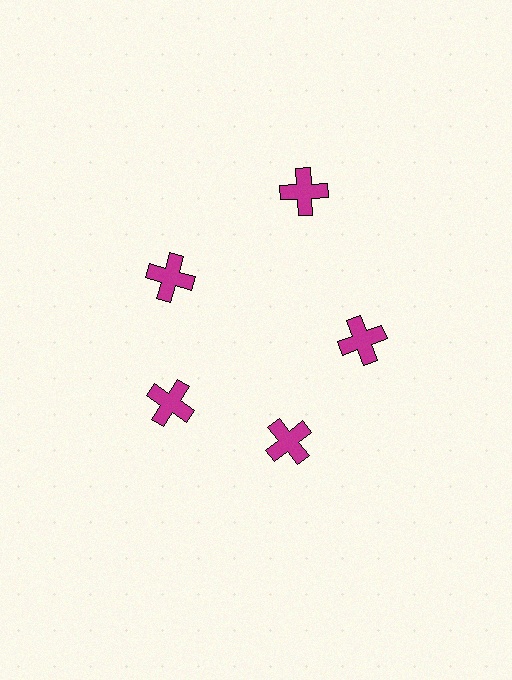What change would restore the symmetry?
The symmetry would be restored by moving it inward, back onto the ring so that all 5 crosses sit at equal angles and equal distance from the center.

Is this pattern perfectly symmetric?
No. The 5 magenta crosses are arranged in a ring, but one element near the 1 o'clock position is pushed outward from the center, breaking the 5-fold rotational symmetry.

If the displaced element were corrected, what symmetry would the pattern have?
It would have 5-fold rotational symmetry — the pattern would map onto itself every 72 degrees.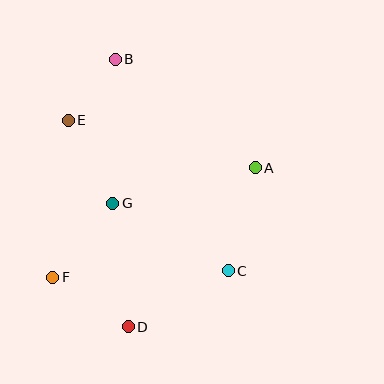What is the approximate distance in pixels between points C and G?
The distance between C and G is approximately 134 pixels.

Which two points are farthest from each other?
Points B and D are farthest from each other.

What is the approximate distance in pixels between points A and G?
The distance between A and G is approximately 147 pixels.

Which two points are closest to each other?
Points B and E are closest to each other.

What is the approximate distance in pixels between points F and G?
The distance between F and G is approximately 95 pixels.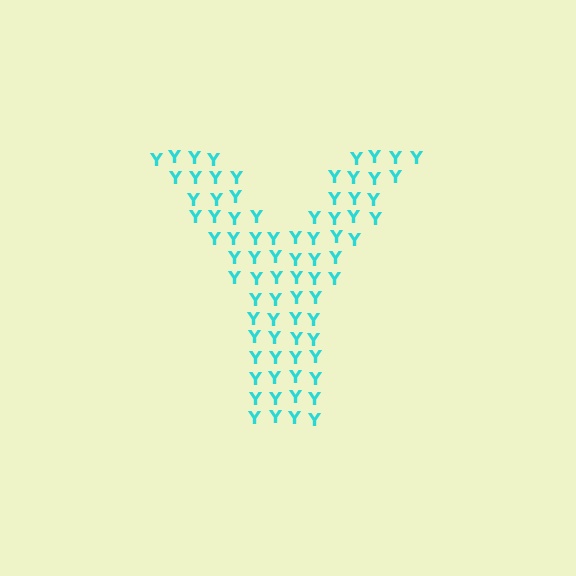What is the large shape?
The large shape is the letter Y.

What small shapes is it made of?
It is made of small letter Y's.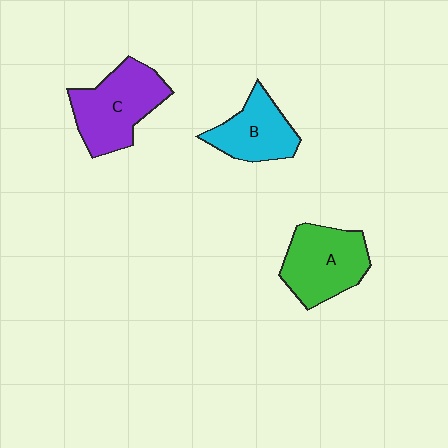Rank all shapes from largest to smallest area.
From largest to smallest: C (purple), A (green), B (cyan).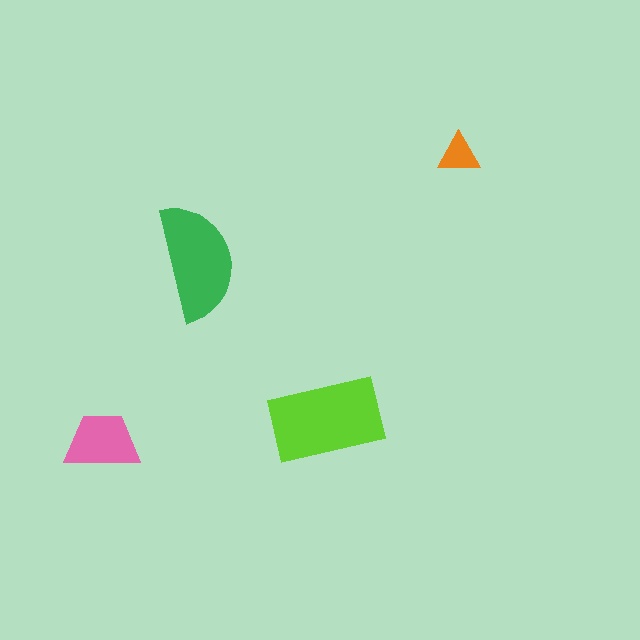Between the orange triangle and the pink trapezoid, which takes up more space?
The pink trapezoid.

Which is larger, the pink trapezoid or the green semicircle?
The green semicircle.